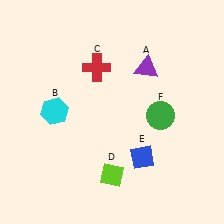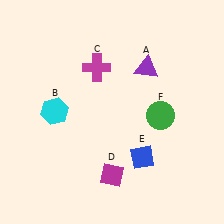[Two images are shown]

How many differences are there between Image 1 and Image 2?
There are 2 differences between the two images.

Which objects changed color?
C changed from red to magenta. D changed from lime to magenta.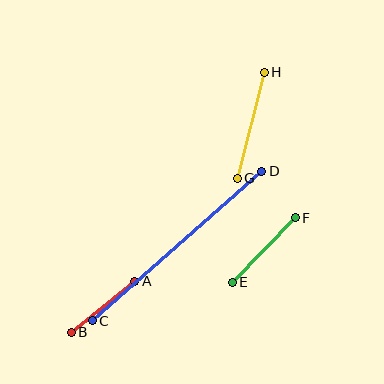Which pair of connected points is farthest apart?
Points C and D are farthest apart.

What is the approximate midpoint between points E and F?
The midpoint is at approximately (264, 250) pixels.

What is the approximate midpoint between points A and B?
The midpoint is at approximately (103, 307) pixels.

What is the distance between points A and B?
The distance is approximately 82 pixels.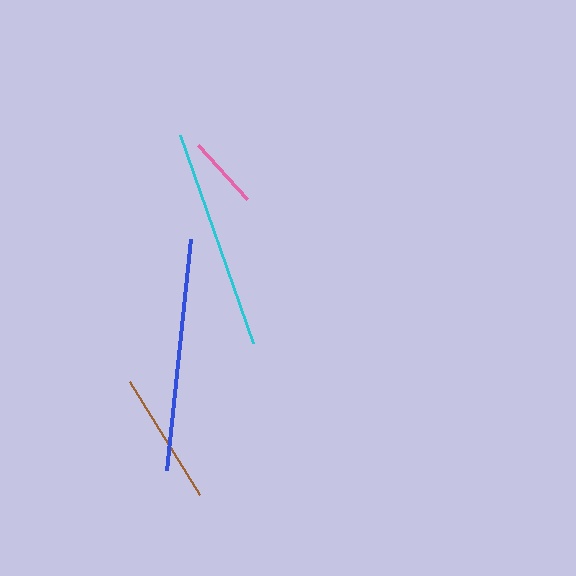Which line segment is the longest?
The blue line is the longest at approximately 233 pixels.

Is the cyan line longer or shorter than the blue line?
The blue line is longer than the cyan line.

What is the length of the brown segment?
The brown segment is approximately 133 pixels long.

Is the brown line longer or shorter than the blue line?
The blue line is longer than the brown line.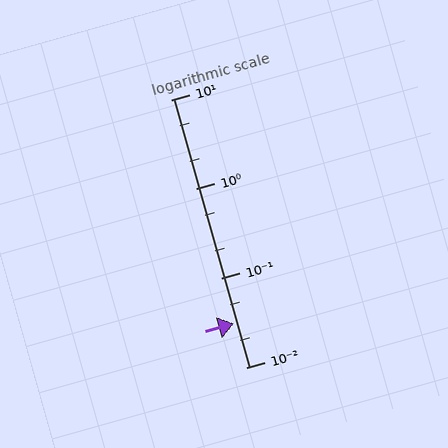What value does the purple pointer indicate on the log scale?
The pointer indicates approximately 0.031.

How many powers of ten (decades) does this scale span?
The scale spans 3 decades, from 0.01 to 10.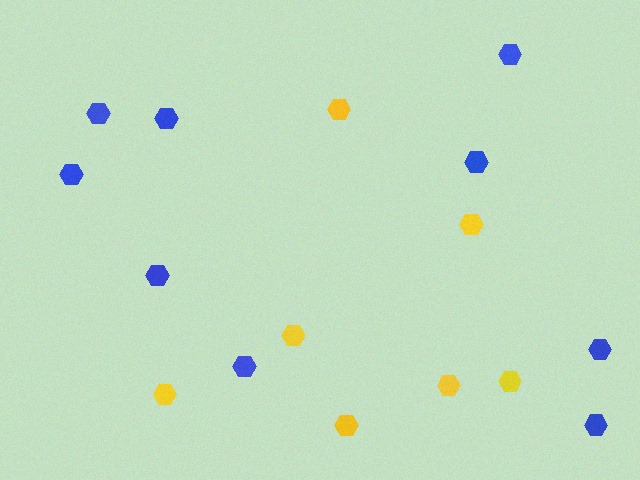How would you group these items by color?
There are 2 groups: one group of yellow hexagons (7) and one group of blue hexagons (9).